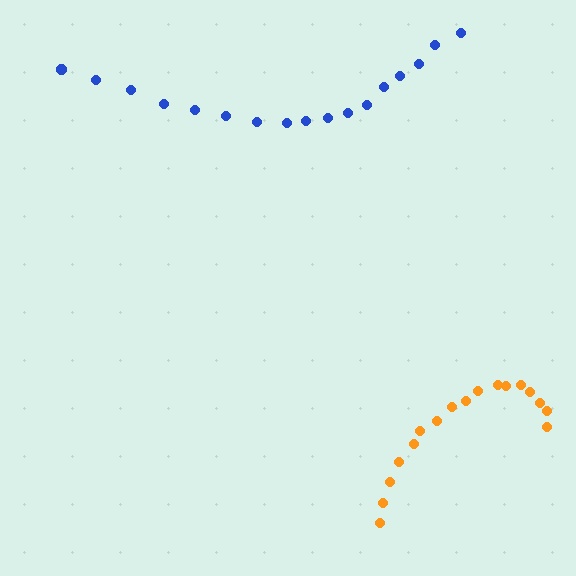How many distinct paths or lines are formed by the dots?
There are 2 distinct paths.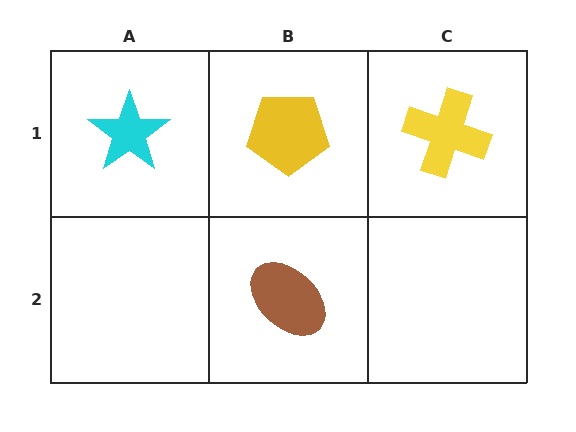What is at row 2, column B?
A brown ellipse.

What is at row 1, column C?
A yellow cross.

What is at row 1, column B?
A yellow pentagon.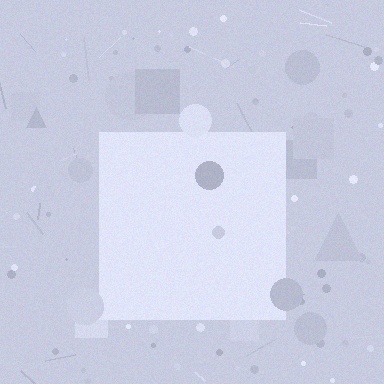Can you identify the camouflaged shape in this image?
The camouflaged shape is a square.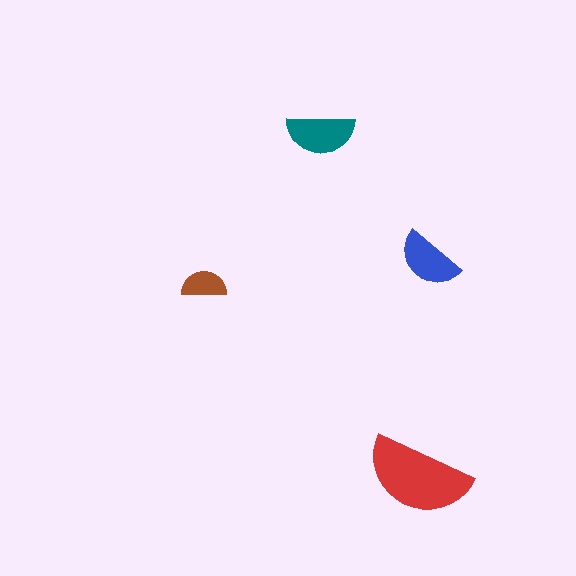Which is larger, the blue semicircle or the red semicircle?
The red one.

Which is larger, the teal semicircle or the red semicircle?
The red one.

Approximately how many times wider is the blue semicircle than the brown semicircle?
About 1.5 times wider.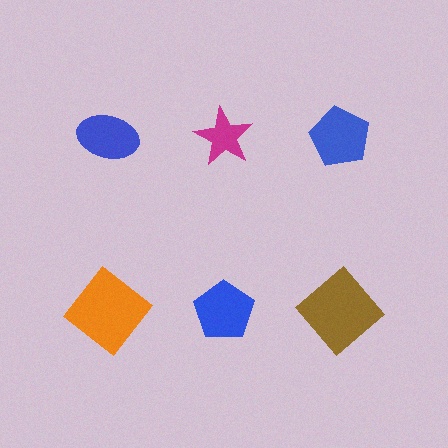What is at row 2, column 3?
A brown diamond.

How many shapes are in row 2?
3 shapes.